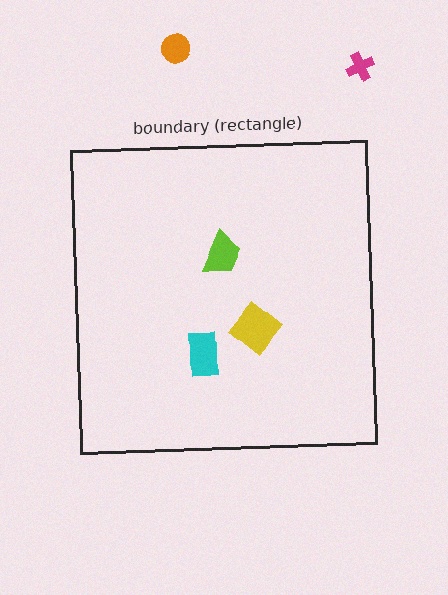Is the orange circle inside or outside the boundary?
Outside.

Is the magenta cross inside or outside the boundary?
Outside.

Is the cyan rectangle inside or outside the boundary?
Inside.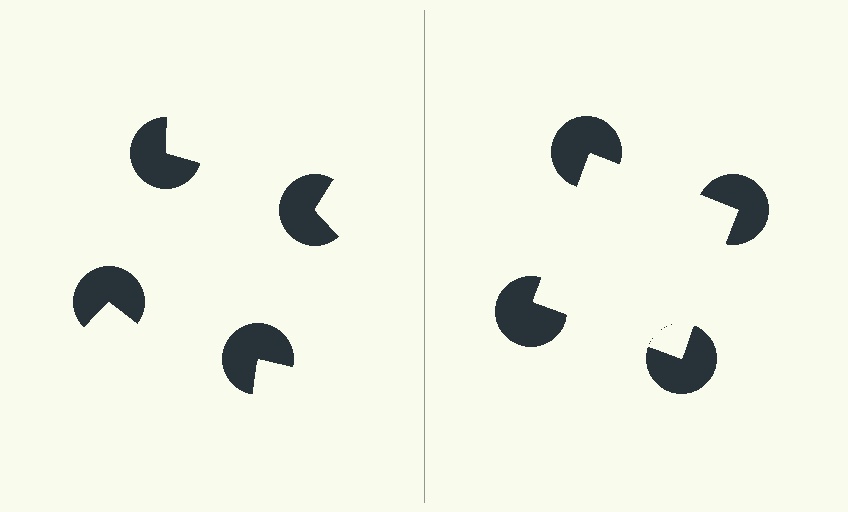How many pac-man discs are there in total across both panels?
8 — 4 on each side.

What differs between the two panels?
The pac-man discs are positioned identically on both sides; only the wedge orientations differ. On the right they align to a square; on the left they are misaligned.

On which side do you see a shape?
An illusory square appears on the right side. On the left side the wedge cuts are rotated, so no coherent shape forms.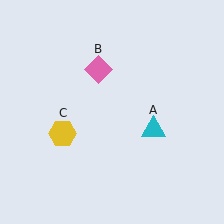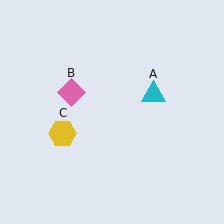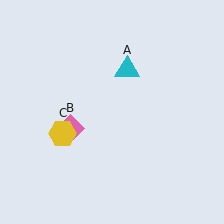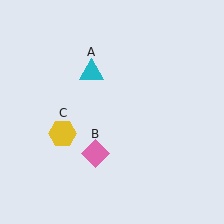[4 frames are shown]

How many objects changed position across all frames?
2 objects changed position: cyan triangle (object A), pink diamond (object B).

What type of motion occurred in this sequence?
The cyan triangle (object A), pink diamond (object B) rotated counterclockwise around the center of the scene.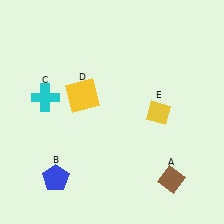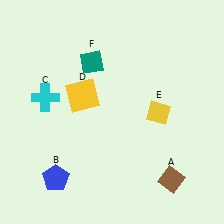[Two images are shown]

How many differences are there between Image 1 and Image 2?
There is 1 difference between the two images.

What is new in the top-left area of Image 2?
A teal diamond (F) was added in the top-left area of Image 2.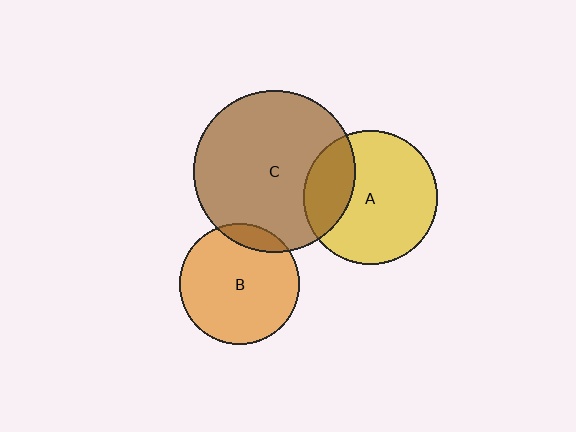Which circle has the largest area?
Circle C (brown).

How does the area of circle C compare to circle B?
Approximately 1.8 times.